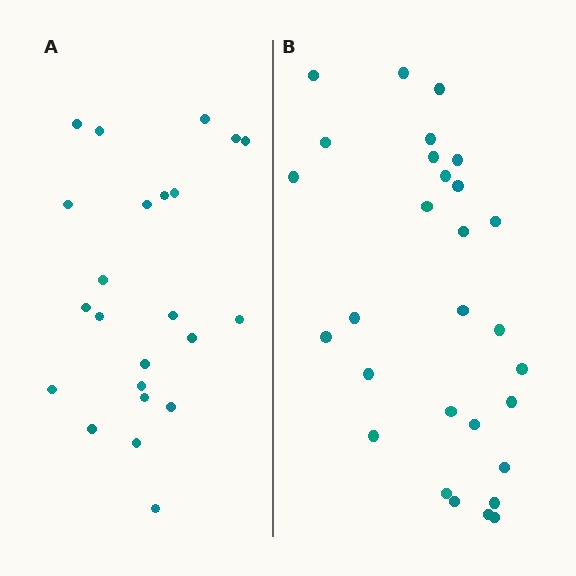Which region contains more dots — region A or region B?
Region B (the right region) has more dots.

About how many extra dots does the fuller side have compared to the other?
Region B has about 6 more dots than region A.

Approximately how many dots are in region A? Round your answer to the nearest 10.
About 20 dots. (The exact count is 23, which rounds to 20.)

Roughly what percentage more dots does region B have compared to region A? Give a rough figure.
About 25% more.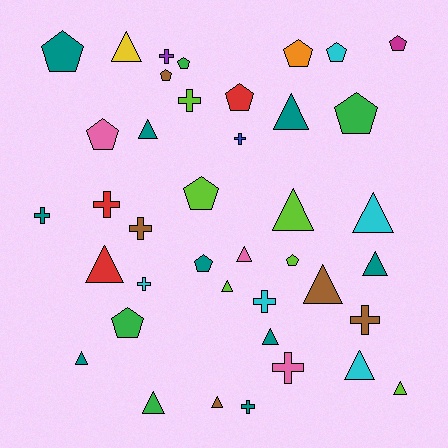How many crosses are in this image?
There are 11 crosses.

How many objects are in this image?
There are 40 objects.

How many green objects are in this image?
There are 4 green objects.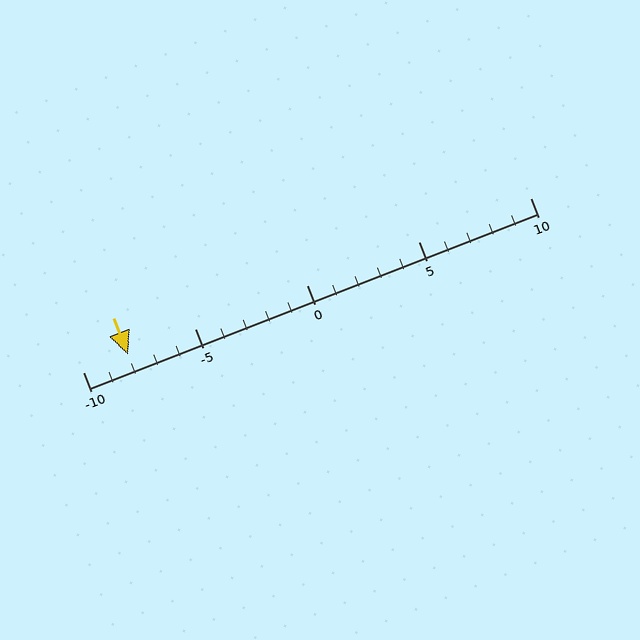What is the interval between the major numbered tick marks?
The major tick marks are spaced 5 units apart.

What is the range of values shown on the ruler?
The ruler shows values from -10 to 10.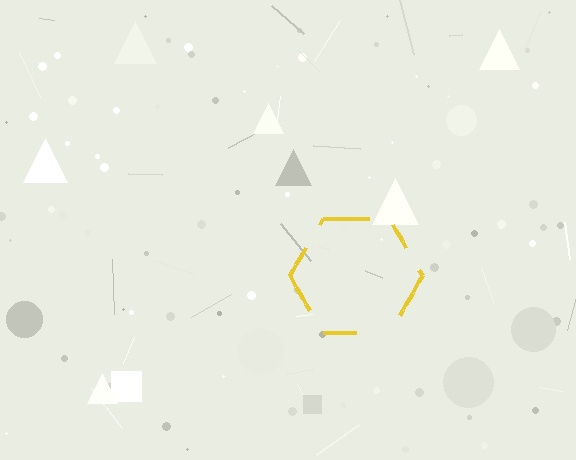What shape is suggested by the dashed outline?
The dashed outline suggests a hexagon.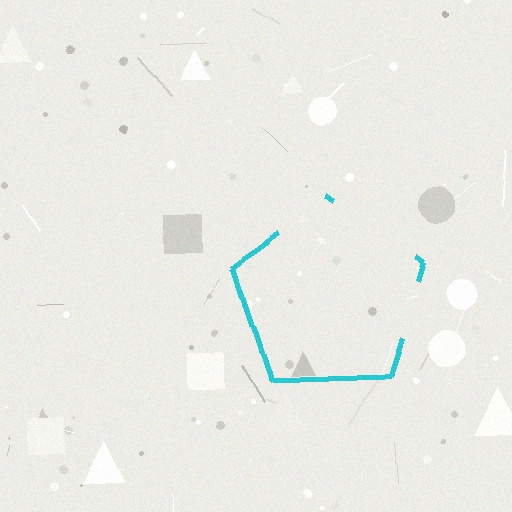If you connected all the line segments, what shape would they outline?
They would outline a pentagon.